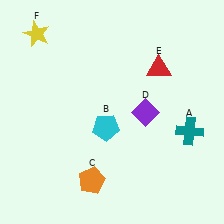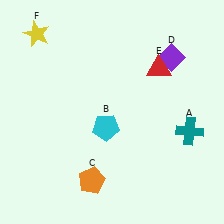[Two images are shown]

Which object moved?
The purple diamond (D) moved up.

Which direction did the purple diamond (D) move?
The purple diamond (D) moved up.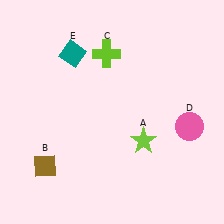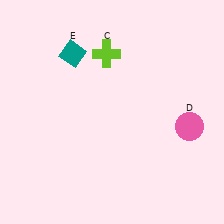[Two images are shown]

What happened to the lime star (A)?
The lime star (A) was removed in Image 2. It was in the bottom-right area of Image 1.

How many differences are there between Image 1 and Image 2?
There are 2 differences between the two images.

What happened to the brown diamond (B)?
The brown diamond (B) was removed in Image 2. It was in the bottom-left area of Image 1.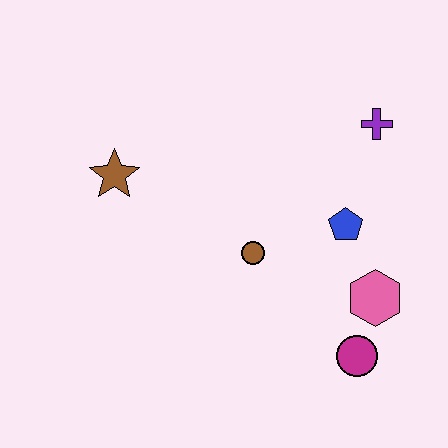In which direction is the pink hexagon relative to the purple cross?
The pink hexagon is below the purple cross.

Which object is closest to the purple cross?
The blue pentagon is closest to the purple cross.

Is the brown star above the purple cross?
No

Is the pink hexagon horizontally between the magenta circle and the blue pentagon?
No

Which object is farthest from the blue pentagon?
The brown star is farthest from the blue pentagon.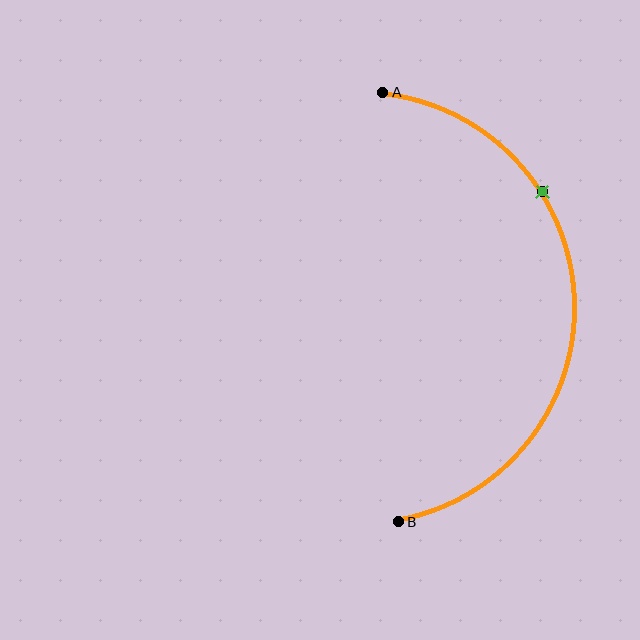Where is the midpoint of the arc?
The arc midpoint is the point on the curve farthest from the straight line joining A and B. It sits to the right of that line.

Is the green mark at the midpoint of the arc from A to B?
No. The green mark lies on the arc but is closer to endpoint A. The arc midpoint would be at the point on the curve equidistant along the arc from both A and B.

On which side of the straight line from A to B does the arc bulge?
The arc bulges to the right of the straight line connecting A and B.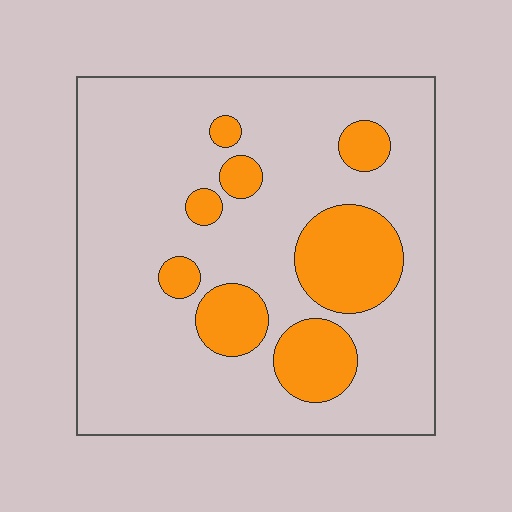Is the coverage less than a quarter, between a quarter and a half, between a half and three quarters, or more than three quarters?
Less than a quarter.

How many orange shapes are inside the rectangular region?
8.